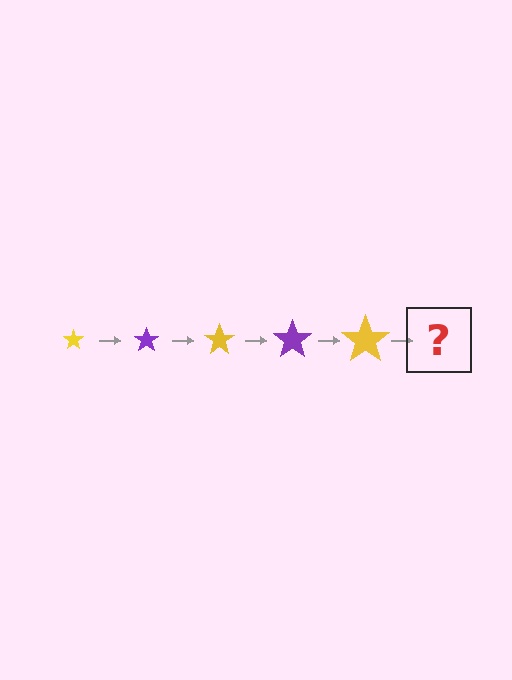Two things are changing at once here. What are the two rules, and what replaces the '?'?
The two rules are that the star grows larger each step and the color cycles through yellow and purple. The '?' should be a purple star, larger than the previous one.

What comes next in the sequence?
The next element should be a purple star, larger than the previous one.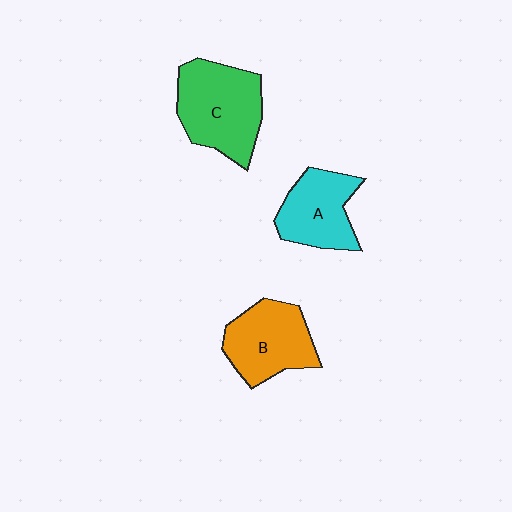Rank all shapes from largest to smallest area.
From largest to smallest: C (green), B (orange), A (cyan).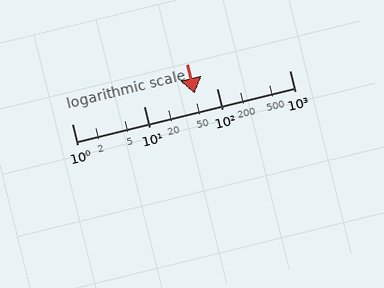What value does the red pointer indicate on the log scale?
The pointer indicates approximately 50.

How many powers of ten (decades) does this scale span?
The scale spans 3 decades, from 1 to 1000.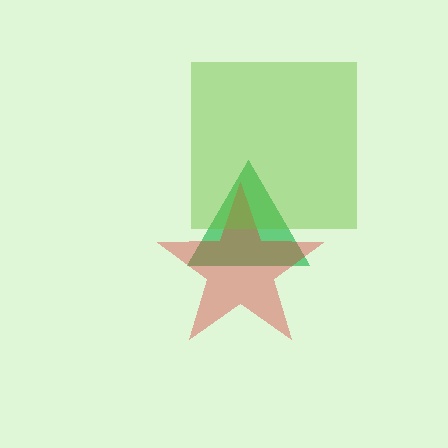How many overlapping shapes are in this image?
There are 3 overlapping shapes in the image.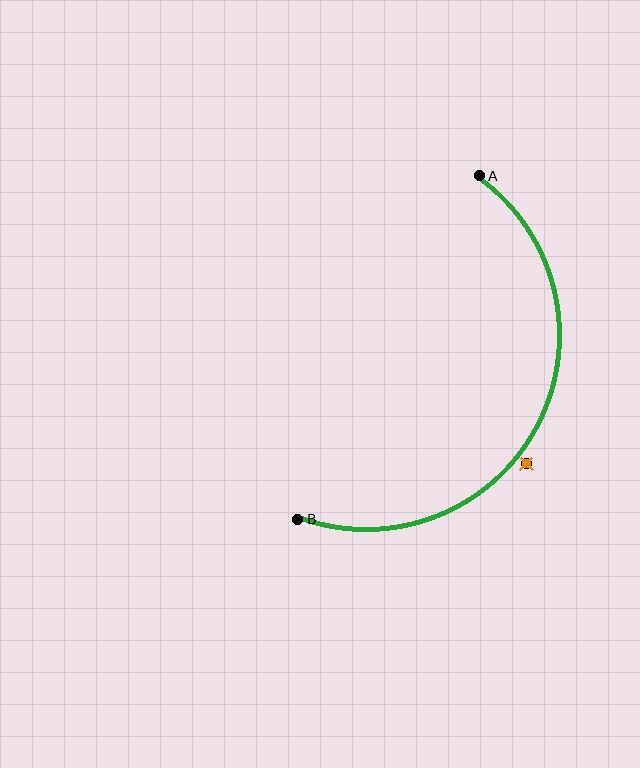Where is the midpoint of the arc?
The arc midpoint is the point on the curve farthest from the straight line joining A and B. It sits to the right of that line.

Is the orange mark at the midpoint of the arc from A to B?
No — the orange mark does not lie on the arc at all. It sits slightly outside the curve.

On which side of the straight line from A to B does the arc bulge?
The arc bulges to the right of the straight line connecting A and B.